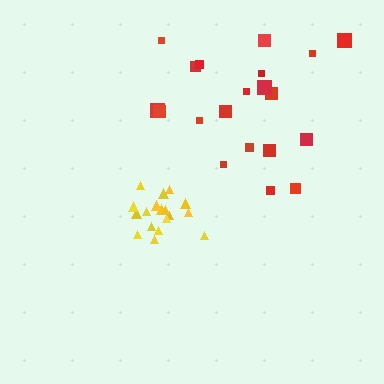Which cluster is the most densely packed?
Yellow.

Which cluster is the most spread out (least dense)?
Red.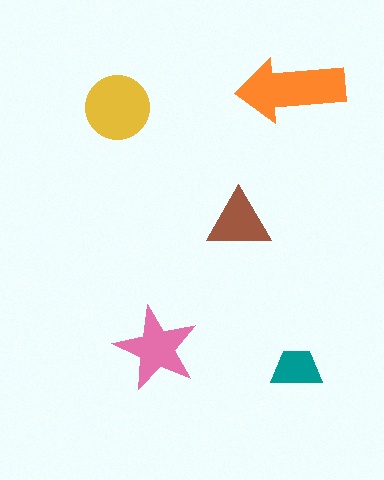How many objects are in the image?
There are 5 objects in the image.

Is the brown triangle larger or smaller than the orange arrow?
Smaller.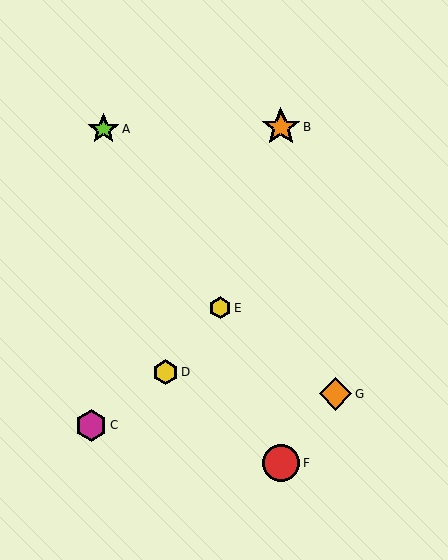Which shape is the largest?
The orange star (labeled B) is the largest.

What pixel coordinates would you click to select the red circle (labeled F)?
Click at (281, 463) to select the red circle F.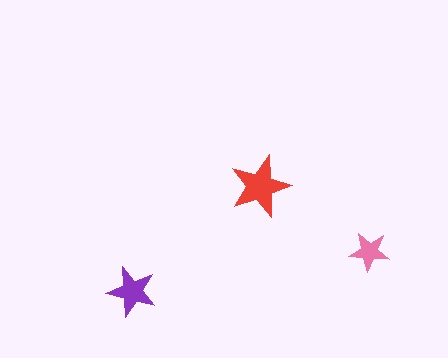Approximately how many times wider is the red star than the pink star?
About 1.5 times wider.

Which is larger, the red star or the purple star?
The red one.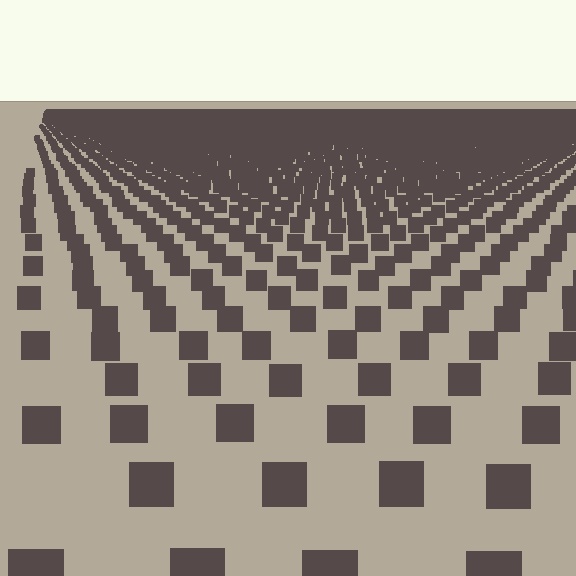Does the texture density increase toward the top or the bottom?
Density increases toward the top.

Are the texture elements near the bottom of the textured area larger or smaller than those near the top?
Larger. Near the bottom, elements are closer to the viewer and appear at a bigger on-screen size.